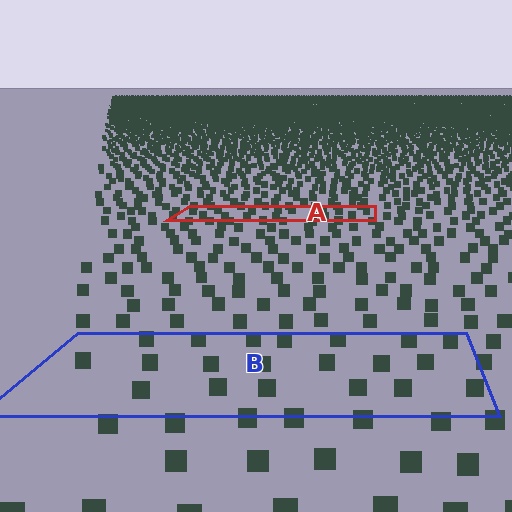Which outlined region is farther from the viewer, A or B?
Region A is farther from the viewer — the texture elements inside it appear smaller and more densely packed.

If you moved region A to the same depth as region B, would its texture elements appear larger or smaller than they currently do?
They would appear larger. At a closer depth, the same texture elements are projected at a bigger on-screen size.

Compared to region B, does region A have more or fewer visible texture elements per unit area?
Region A has more texture elements per unit area — they are packed more densely because it is farther away.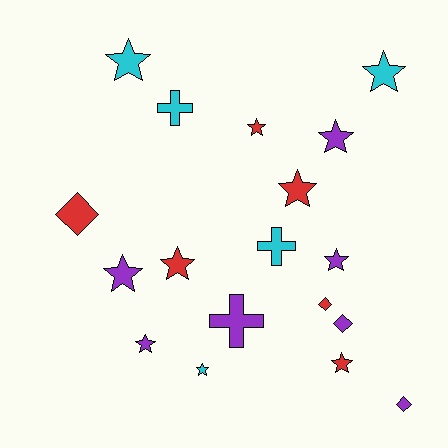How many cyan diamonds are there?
There are no cyan diamonds.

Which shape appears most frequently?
Star, with 11 objects.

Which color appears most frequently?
Purple, with 7 objects.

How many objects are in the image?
There are 18 objects.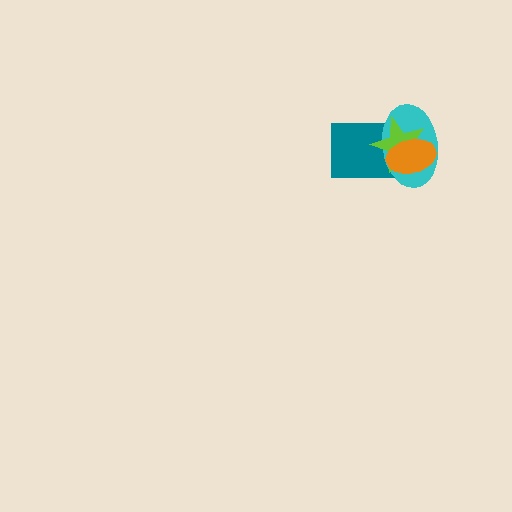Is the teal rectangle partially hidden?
Yes, it is partially covered by another shape.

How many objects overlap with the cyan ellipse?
3 objects overlap with the cyan ellipse.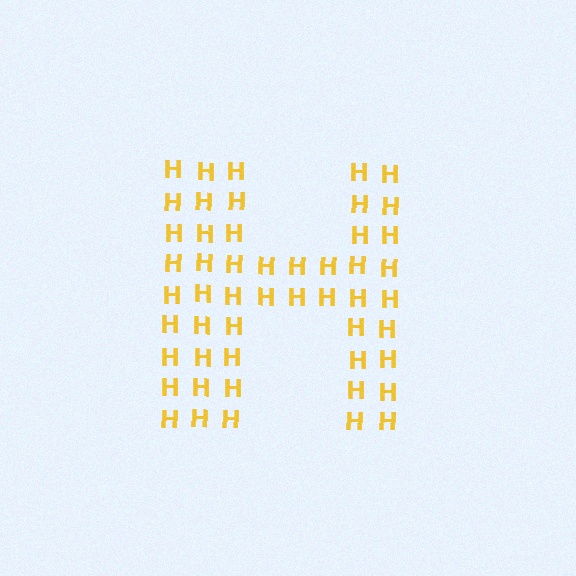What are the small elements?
The small elements are letter H's.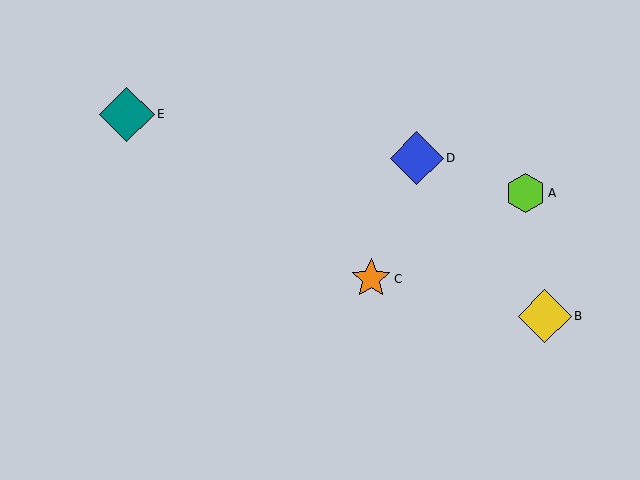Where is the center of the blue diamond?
The center of the blue diamond is at (417, 158).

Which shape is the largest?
The teal diamond (labeled E) is the largest.